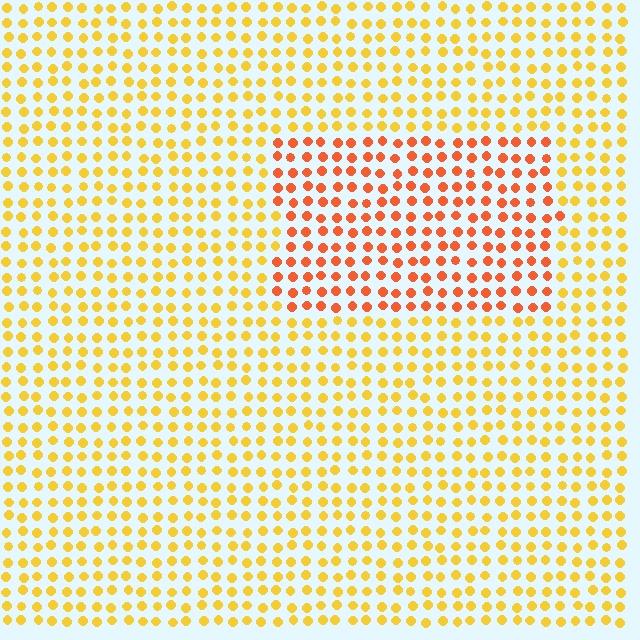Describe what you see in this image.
The image is filled with small yellow elements in a uniform arrangement. A rectangle-shaped region is visible where the elements are tinted to a slightly different hue, forming a subtle color boundary.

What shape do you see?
I see a rectangle.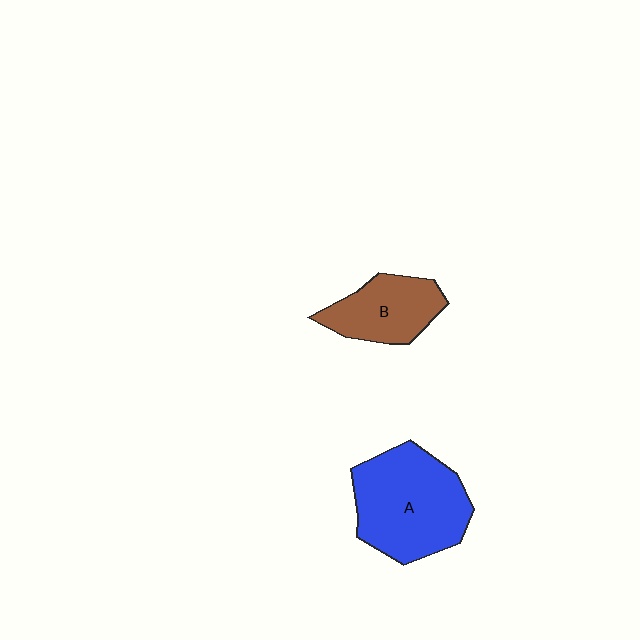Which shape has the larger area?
Shape A (blue).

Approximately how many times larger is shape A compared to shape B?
Approximately 1.7 times.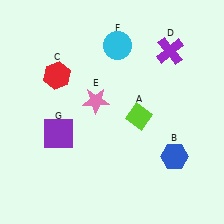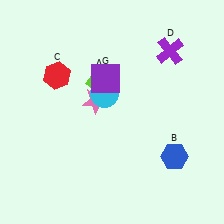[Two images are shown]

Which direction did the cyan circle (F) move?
The cyan circle (F) moved down.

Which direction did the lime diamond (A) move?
The lime diamond (A) moved left.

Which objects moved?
The objects that moved are: the lime diamond (A), the cyan circle (F), the purple square (G).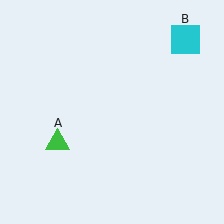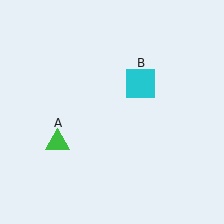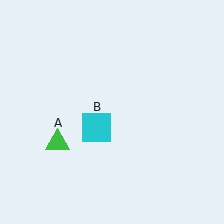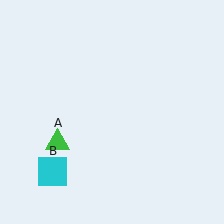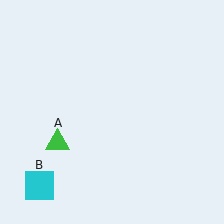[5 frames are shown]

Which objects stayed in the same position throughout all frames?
Green triangle (object A) remained stationary.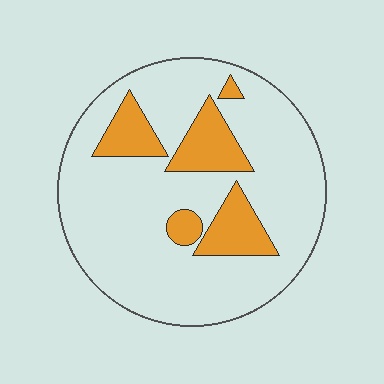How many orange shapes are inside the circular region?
5.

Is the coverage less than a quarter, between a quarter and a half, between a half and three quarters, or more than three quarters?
Less than a quarter.